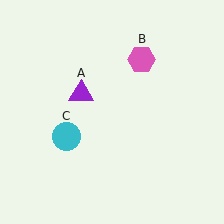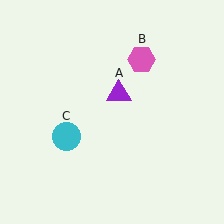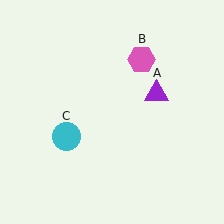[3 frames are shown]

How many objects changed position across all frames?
1 object changed position: purple triangle (object A).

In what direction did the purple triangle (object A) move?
The purple triangle (object A) moved right.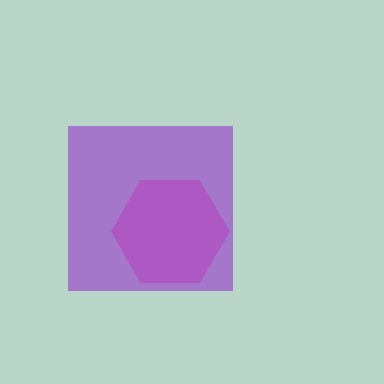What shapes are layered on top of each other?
The layered shapes are: a pink hexagon, a purple square.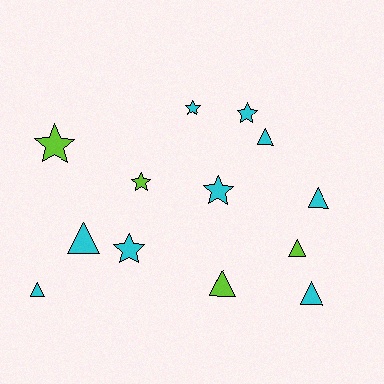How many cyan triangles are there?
There are 5 cyan triangles.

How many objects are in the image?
There are 13 objects.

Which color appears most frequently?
Cyan, with 9 objects.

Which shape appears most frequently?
Triangle, with 7 objects.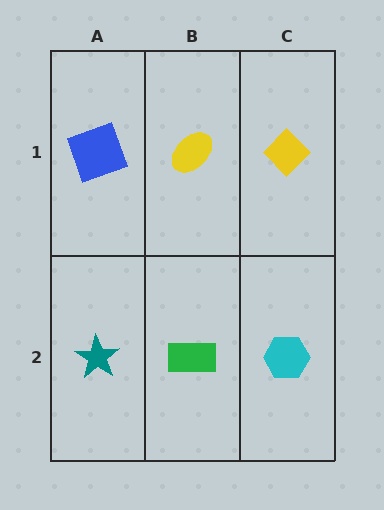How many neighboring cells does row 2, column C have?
2.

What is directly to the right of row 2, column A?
A green rectangle.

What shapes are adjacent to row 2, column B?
A yellow ellipse (row 1, column B), a teal star (row 2, column A), a cyan hexagon (row 2, column C).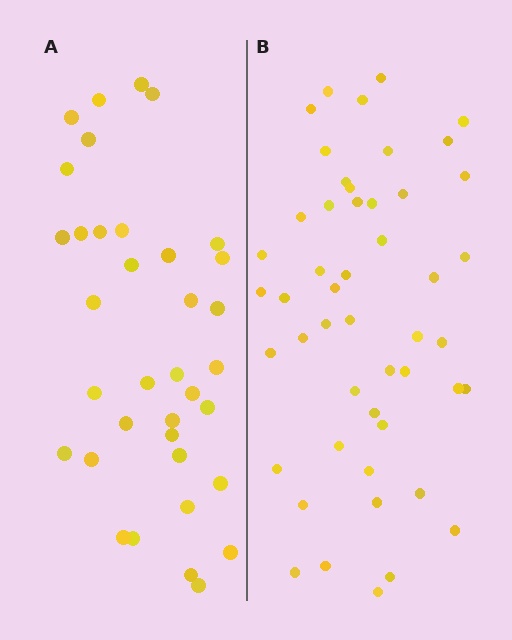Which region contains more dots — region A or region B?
Region B (the right region) has more dots.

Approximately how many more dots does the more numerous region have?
Region B has approximately 15 more dots than region A.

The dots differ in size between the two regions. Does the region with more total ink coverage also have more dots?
No. Region A has more total ink coverage because its dots are larger, but region B actually contains more individual dots. Total area can be misleading — the number of items is what matters here.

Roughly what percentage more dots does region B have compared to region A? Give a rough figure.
About 35% more.